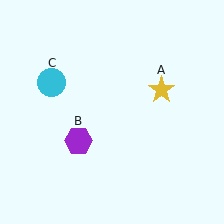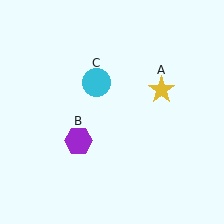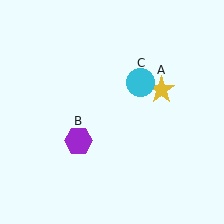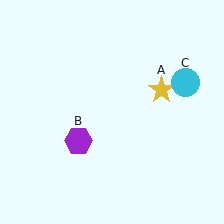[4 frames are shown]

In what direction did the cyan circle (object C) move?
The cyan circle (object C) moved right.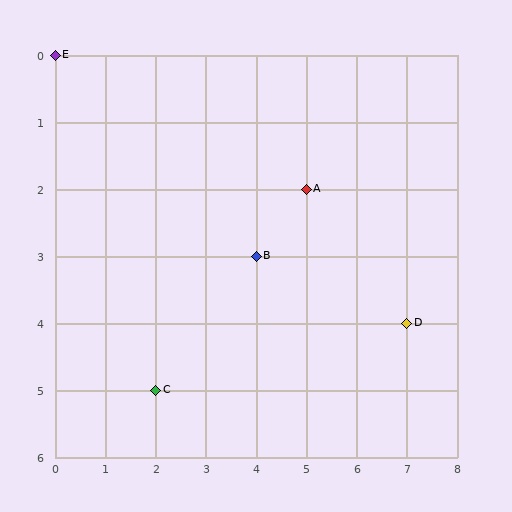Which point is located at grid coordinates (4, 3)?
Point B is at (4, 3).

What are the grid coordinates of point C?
Point C is at grid coordinates (2, 5).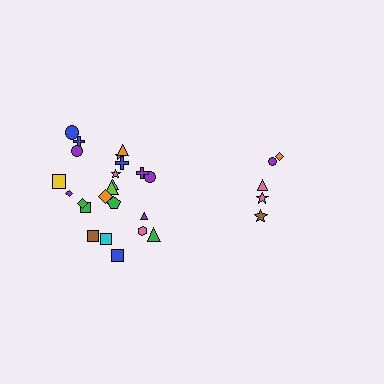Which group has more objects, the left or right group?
The left group.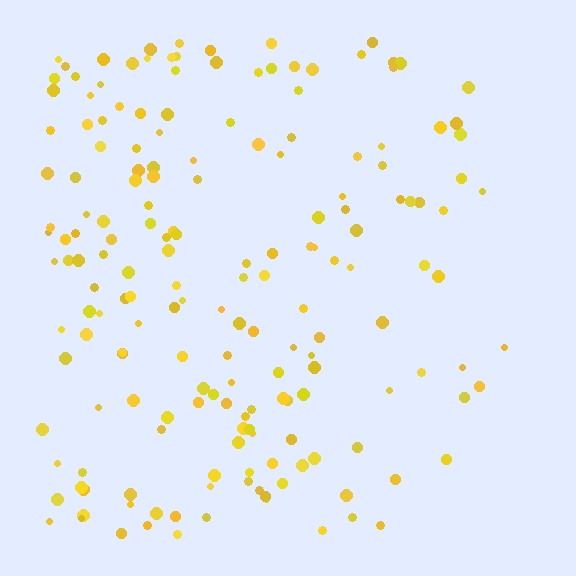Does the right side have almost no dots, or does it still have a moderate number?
Still a moderate number, just noticeably fewer than the left.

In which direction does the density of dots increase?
From right to left, with the left side densest.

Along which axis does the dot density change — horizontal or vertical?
Horizontal.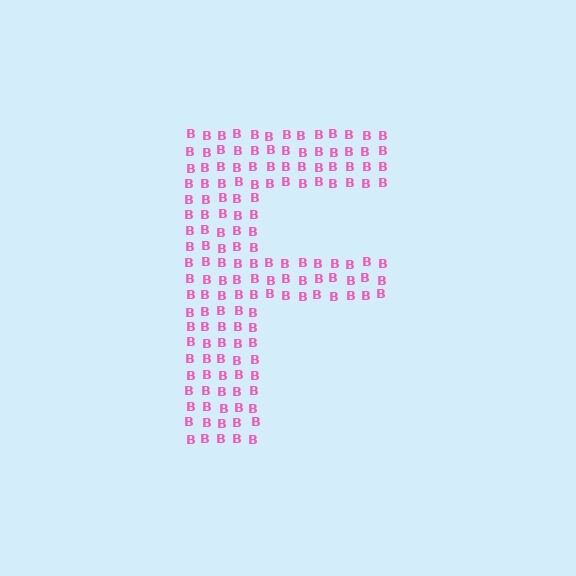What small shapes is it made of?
It is made of small letter B's.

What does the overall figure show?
The overall figure shows the letter F.